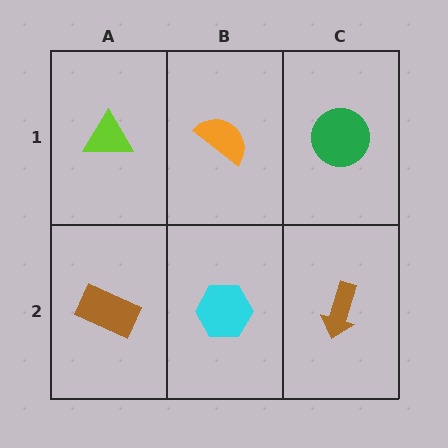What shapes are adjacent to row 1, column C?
A brown arrow (row 2, column C), an orange semicircle (row 1, column B).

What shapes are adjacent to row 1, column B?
A cyan hexagon (row 2, column B), a lime triangle (row 1, column A), a green circle (row 1, column C).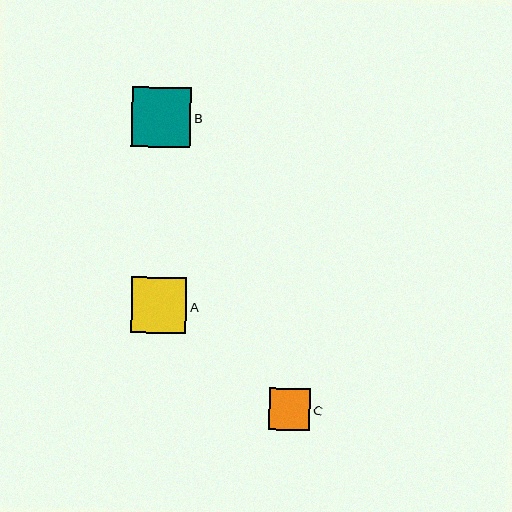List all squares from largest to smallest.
From largest to smallest: B, A, C.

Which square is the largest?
Square B is the largest with a size of approximately 60 pixels.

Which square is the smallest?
Square C is the smallest with a size of approximately 41 pixels.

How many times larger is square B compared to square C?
Square B is approximately 1.4 times the size of square C.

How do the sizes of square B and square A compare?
Square B and square A are approximately the same size.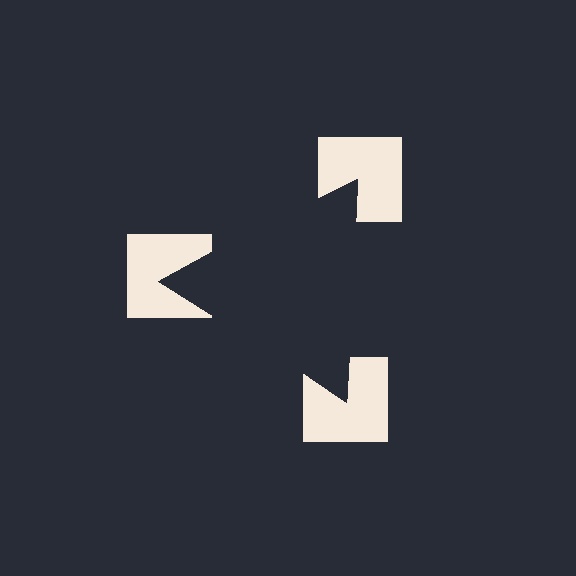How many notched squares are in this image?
There are 3 — one at each vertex of the illusory triangle.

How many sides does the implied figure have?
3 sides.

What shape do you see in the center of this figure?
An illusory triangle — its edges are inferred from the aligned wedge cuts in the notched squares, not physically drawn.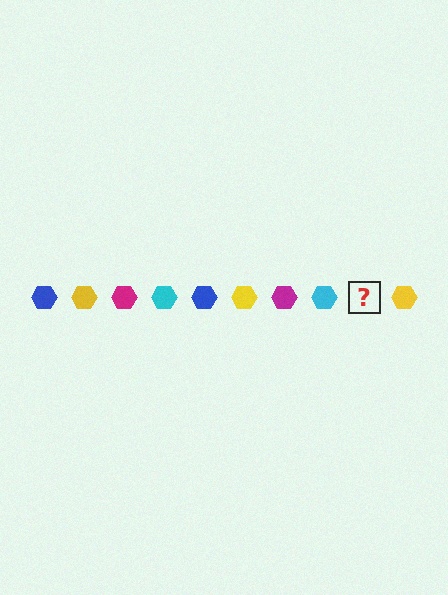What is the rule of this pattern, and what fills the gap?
The rule is that the pattern cycles through blue, yellow, magenta, cyan hexagons. The gap should be filled with a blue hexagon.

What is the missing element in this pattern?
The missing element is a blue hexagon.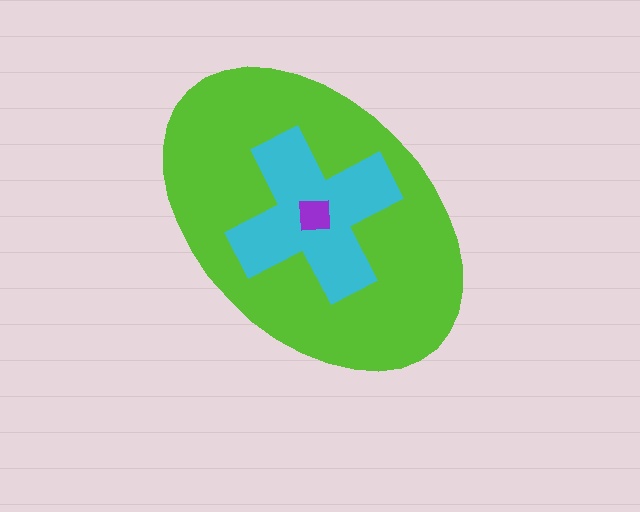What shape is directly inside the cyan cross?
The purple square.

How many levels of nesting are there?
3.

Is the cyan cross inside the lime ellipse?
Yes.